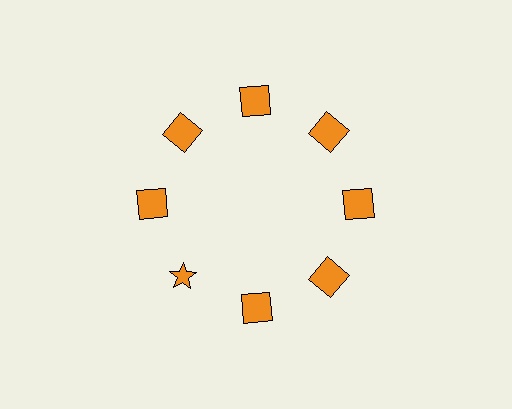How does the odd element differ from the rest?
It has a different shape: star instead of square.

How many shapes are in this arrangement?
There are 8 shapes arranged in a ring pattern.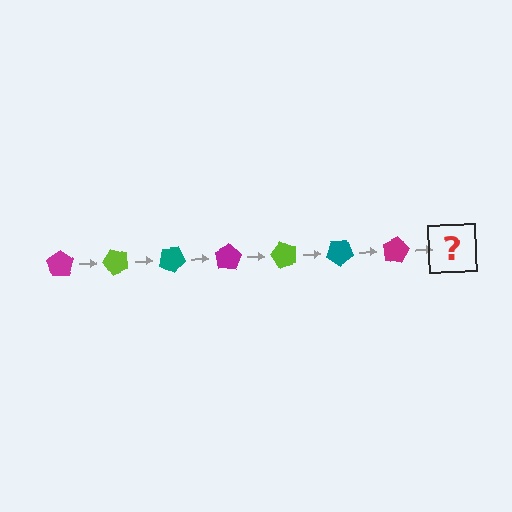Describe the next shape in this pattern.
It should be a lime pentagon, rotated 350 degrees from the start.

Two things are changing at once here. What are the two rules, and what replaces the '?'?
The two rules are that it rotates 50 degrees each step and the color cycles through magenta, lime, and teal. The '?' should be a lime pentagon, rotated 350 degrees from the start.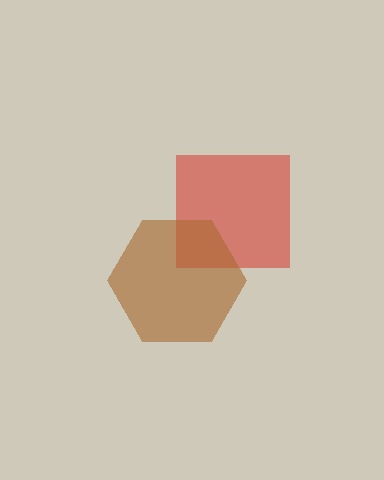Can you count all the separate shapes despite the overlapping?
Yes, there are 2 separate shapes.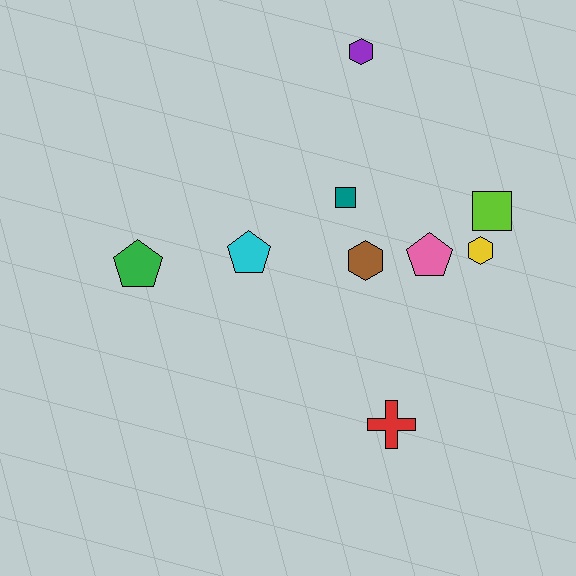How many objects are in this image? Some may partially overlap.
There are 9 objects.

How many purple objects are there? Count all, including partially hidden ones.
There is 1 purple object.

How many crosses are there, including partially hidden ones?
There is 1 cross.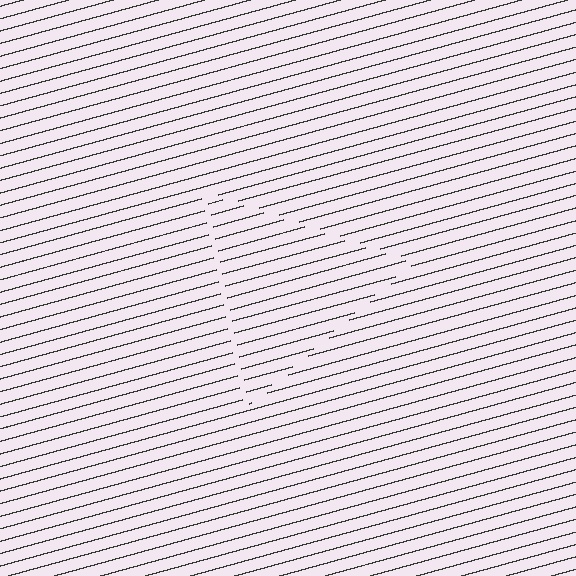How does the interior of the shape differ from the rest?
The interior of the shape contains the same grating, shifted by half a period — the contour is defined by the phase discontinuity where line-ends from the inner and outer gratings abut.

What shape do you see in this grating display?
An illusory triangle. The interior of the shape contains the same grating, shifted by half a period — the contour is defined by the phase discontinuity where line-ends from the inner and outer gratings abut.